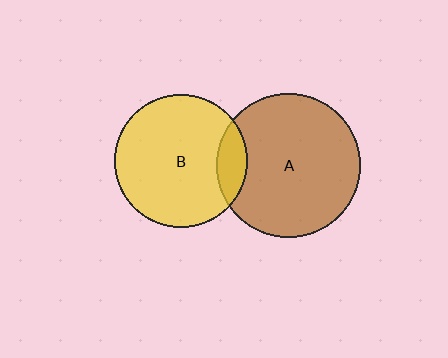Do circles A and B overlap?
Yes.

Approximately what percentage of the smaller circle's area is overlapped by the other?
Approximately 15%.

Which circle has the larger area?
Circle A (brown).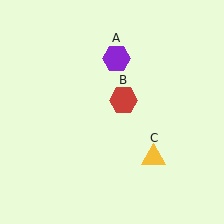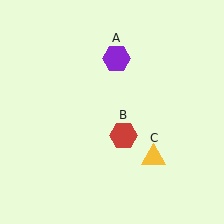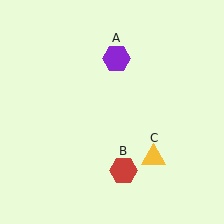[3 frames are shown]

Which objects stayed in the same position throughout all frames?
Purple hexagon (object A) and yellow triangle (object C) remained stationary.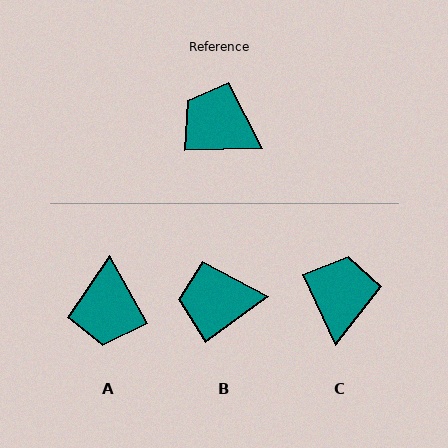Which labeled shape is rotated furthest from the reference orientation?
A, about 118 degrees away.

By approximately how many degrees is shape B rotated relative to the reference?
Approximately 34 degrees counter-clockwise.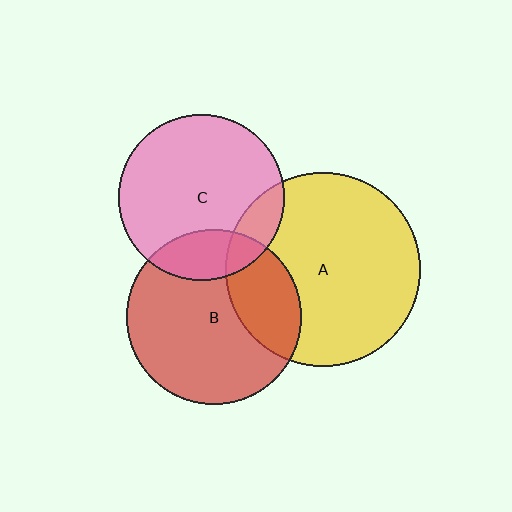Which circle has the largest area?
Circle A (yellow).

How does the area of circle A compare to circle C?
Approximately 1.4 times.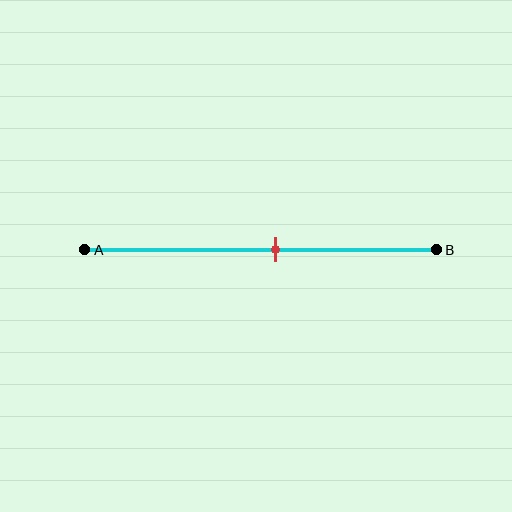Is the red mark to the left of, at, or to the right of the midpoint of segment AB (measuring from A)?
The red mark is to the right of the midpoint of segment AB.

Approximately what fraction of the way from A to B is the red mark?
The red mark is approximately 55% of the way from A to B.